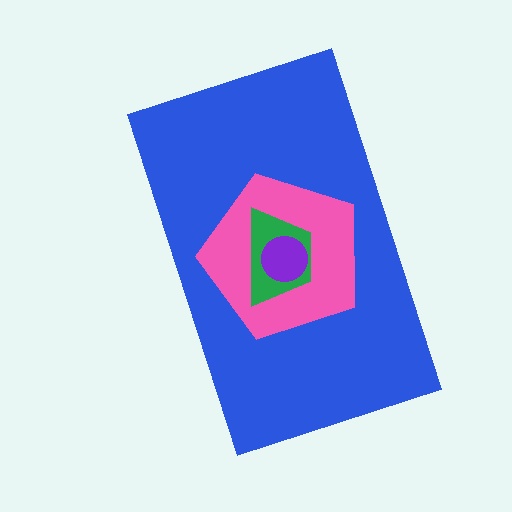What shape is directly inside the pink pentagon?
The green trapezoid.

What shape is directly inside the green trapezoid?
The purple circle.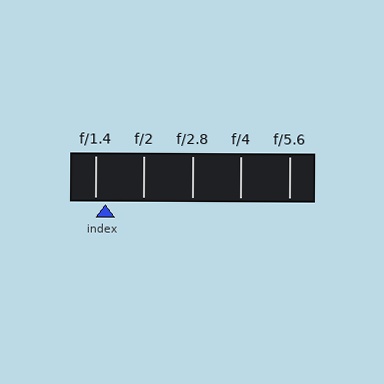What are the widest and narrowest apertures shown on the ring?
The widest aperture shown is f/1.4 and the narrowest is f/5.6.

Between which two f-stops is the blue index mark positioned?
The index mark is between f/1.4 and f/2.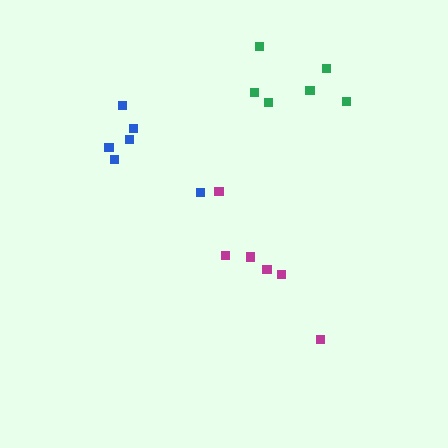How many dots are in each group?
Group 1: 6 dots, Group 2: 6 dots, Group 3: 6 dots (18 total).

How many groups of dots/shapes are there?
There are 3 groups.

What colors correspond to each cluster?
The clusters are colored: blue, magenta, green.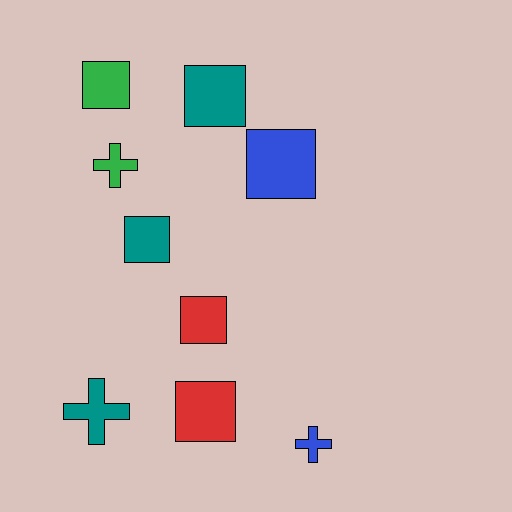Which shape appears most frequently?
Square, with 6 objects.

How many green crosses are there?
There is 1 green cross.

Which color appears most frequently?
Teal, with 3 objects.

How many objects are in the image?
There are 9 objects.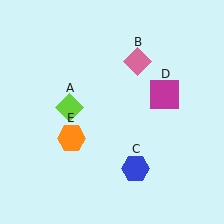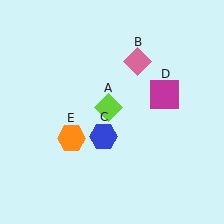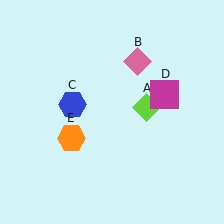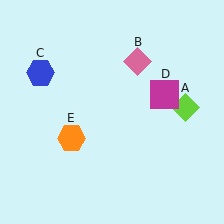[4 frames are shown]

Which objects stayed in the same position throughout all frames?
Pink diamond (object B) and magenta square (object D) and orange hexagon (object E) remained stationary.